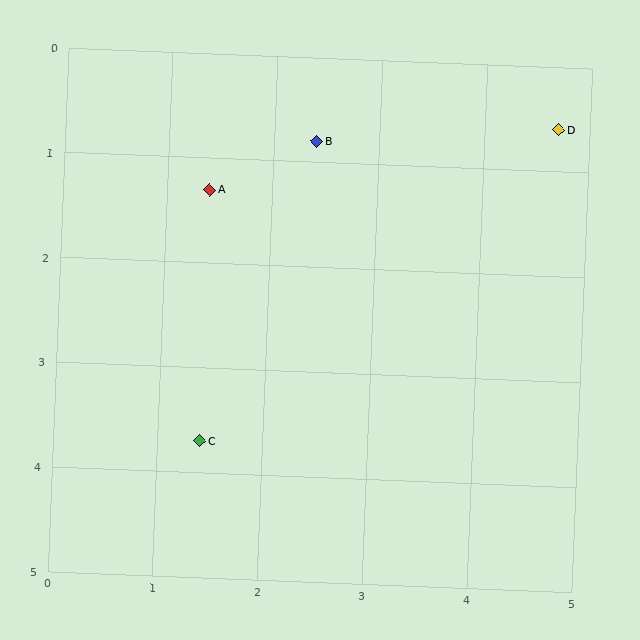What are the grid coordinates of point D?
Point D is at approximately (4.7, 0.6).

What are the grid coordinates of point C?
Point C is at approximately (1.4, 3.7).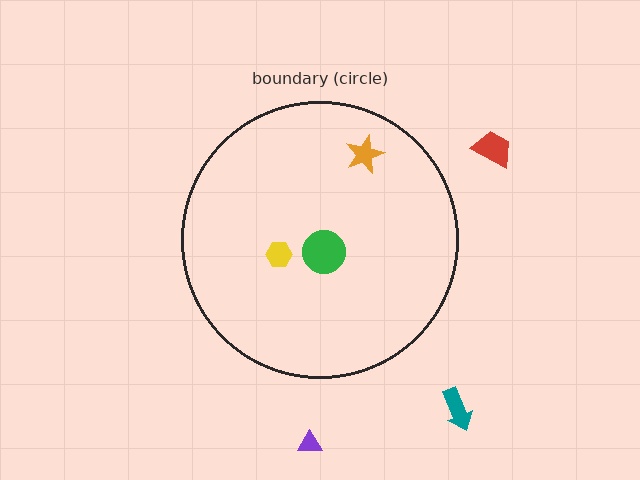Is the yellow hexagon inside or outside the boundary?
Inside.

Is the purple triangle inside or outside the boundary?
Outside.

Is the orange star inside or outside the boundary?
Inside.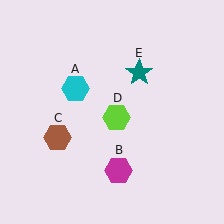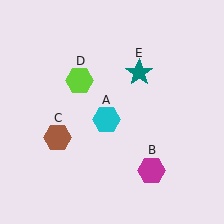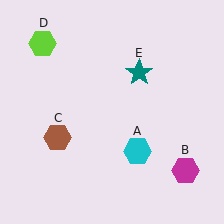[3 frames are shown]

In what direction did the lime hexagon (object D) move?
The lime hexagon (object D) moved up and to the left.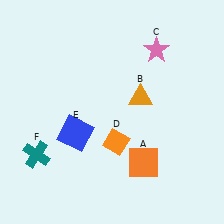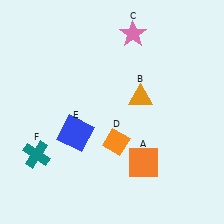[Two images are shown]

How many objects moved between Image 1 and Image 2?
1 object moved between the two images.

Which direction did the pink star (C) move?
The pink star (C) moved left.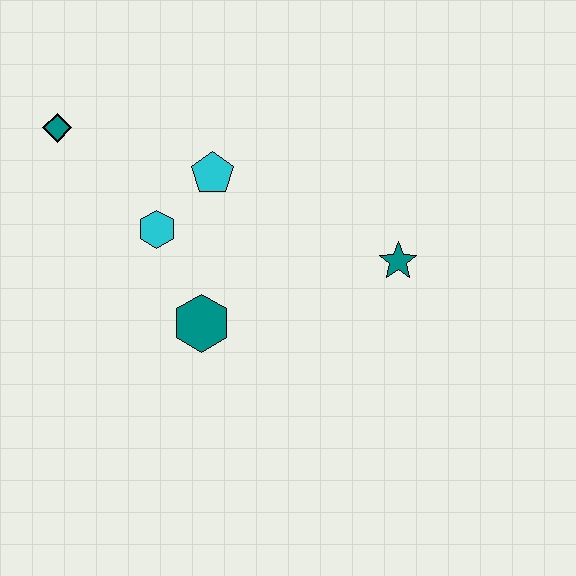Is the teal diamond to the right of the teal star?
No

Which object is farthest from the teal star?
The teal diamond is farthest from the teal star.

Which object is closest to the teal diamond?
The cyan hexagon is closest to the teal diamond.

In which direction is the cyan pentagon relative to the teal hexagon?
The cyan pentagon is above the teal hexagon.